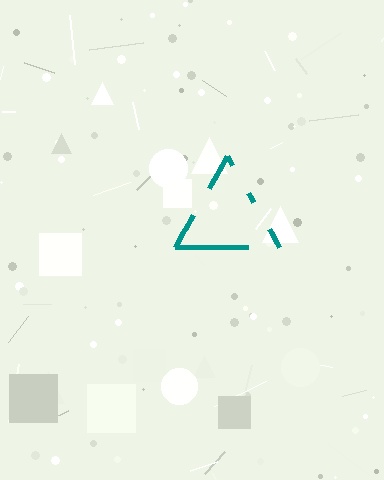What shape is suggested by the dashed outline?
The dashed outline suggests a triangle.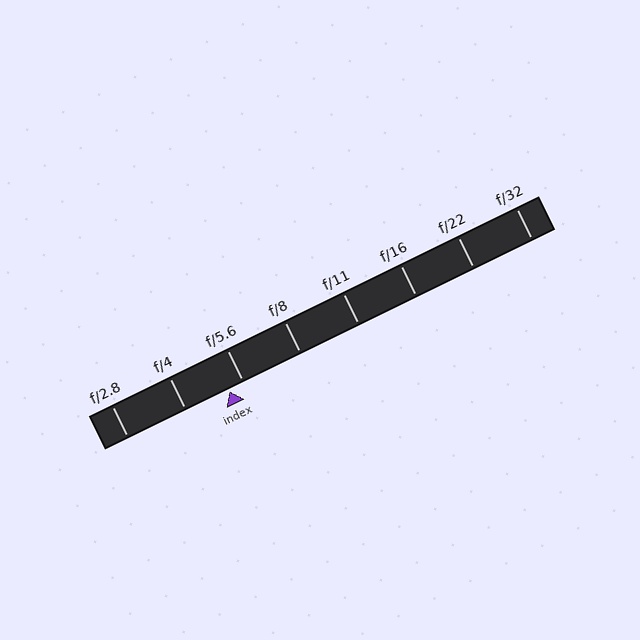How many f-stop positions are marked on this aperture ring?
There are 8 f-stop positions marked.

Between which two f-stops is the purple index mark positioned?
The index mark is between f/4 and f/5.6.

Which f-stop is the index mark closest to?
The index mark is closest to f/5.6.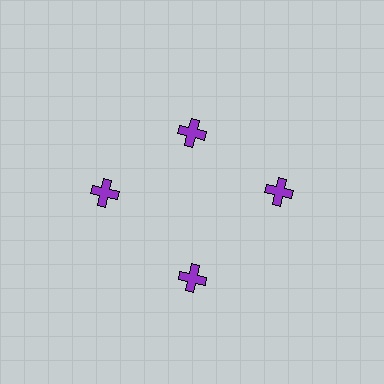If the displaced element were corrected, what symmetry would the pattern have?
It would have 4-fold rotational symmetry — the pattern would map onto itself every 90 degrees.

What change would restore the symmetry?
The symmetry would be restored by moving it outward, back onto the ring so that all 4 crosses sit at equal angles and equal distance from the center.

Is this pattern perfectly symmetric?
No. The 4 purple crosses are arranged in a ring, but one element near the 12 o'clock position is pulled inward toward the center, breaking the 4-fold rotational symmetry.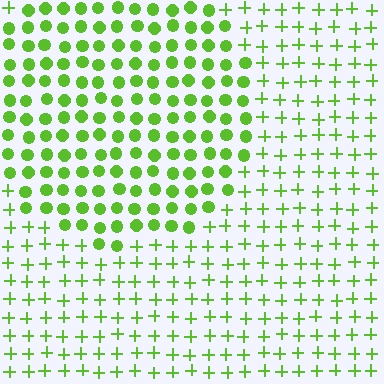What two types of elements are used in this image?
The image uses circles inside the circle region and plus signs outside it.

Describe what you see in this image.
The image is filled with small lime elements arranged in a uniform grid. A circle-shaped region contains circles, while the surrounding area contains plus signs. The boundary is defined purely by the change in element shape.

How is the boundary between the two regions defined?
The boundary is defined by a change in element shape: circles inside vs. plus signs outside. All elements share the same color and spacing.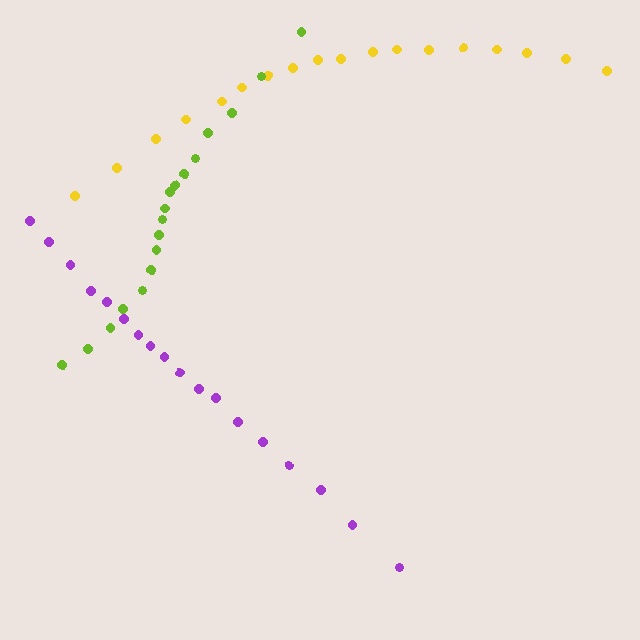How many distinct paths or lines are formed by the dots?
There are 3 distinct paths.